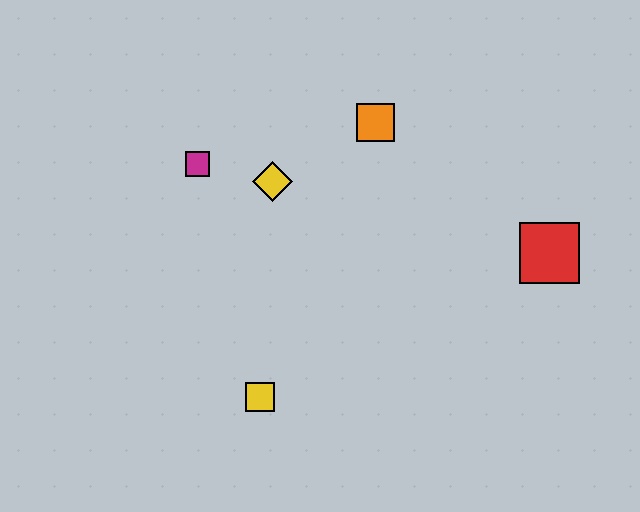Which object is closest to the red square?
The orange square is closest to the red square.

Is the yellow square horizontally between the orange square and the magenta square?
Yes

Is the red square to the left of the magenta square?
No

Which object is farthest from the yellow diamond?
The red square is farthest from the yellow diamond.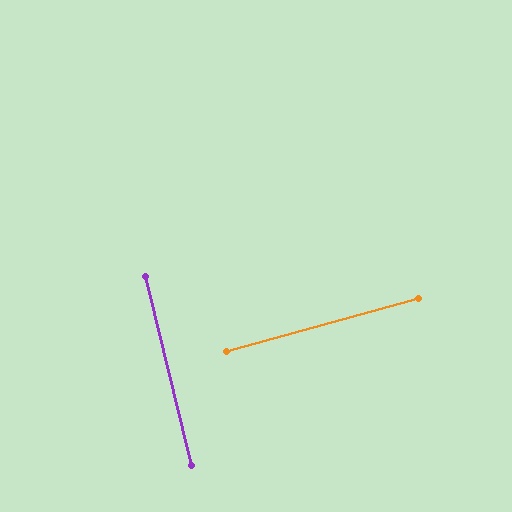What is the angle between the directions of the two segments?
Approximately 88 degrees.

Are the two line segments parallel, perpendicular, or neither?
Perpendicular — they meet at approximately 88°.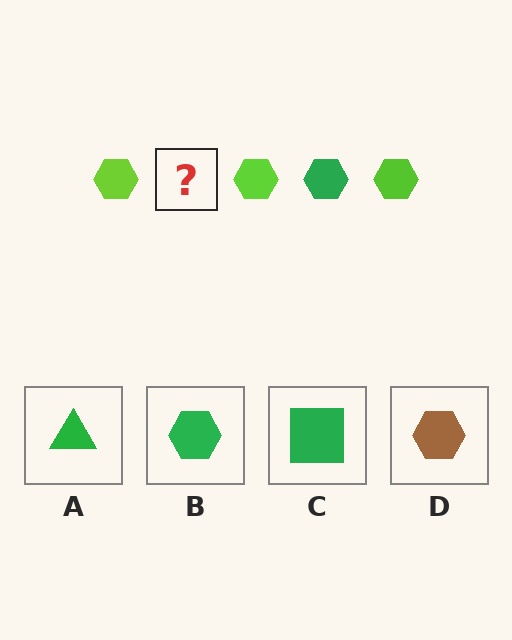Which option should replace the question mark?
Option B.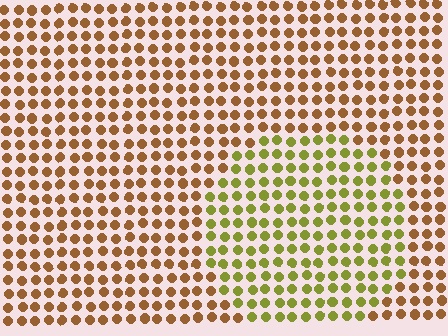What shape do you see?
I see a circle.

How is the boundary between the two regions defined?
The boundary is defined purely by a slight shift in hue (about 43 degrees). Spacing, size, and orientation are identical on both sides.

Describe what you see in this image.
The image is filled with small brown elements in a uniform arrangement. A circle-shaped region is visible where the elements are tinted to a slightly different hue, forming a subtle color boundary.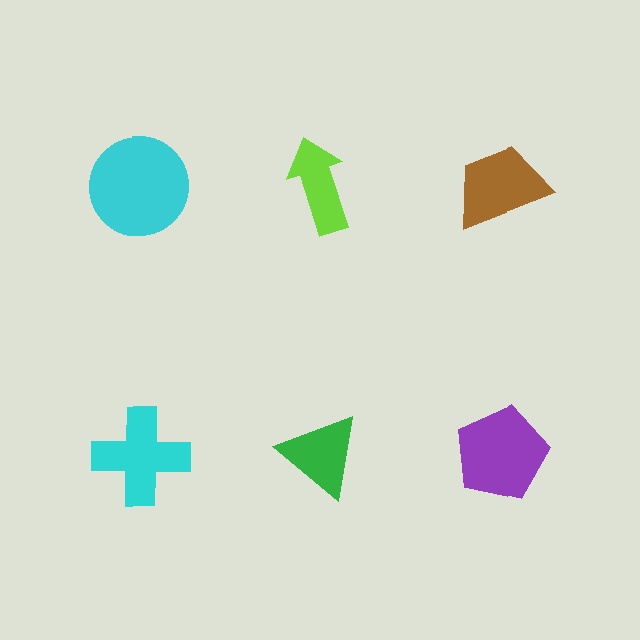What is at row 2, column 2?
A green triangle.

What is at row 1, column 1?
A cyan circle.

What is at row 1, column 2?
A lime arrow.